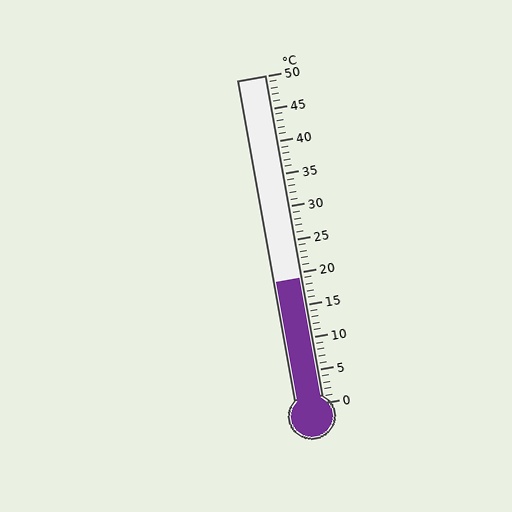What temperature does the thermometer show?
The thermometer shows approximately 19°C.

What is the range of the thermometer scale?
The thermometer scale ranges from 0°C to 50°C.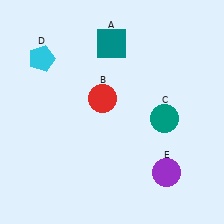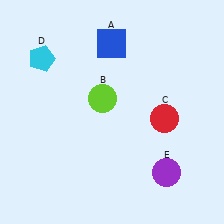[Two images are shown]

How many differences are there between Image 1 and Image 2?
There are 3 differences between the two images.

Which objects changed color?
A changed from teal to blue. B changed from red to lime. C changed from teal to red.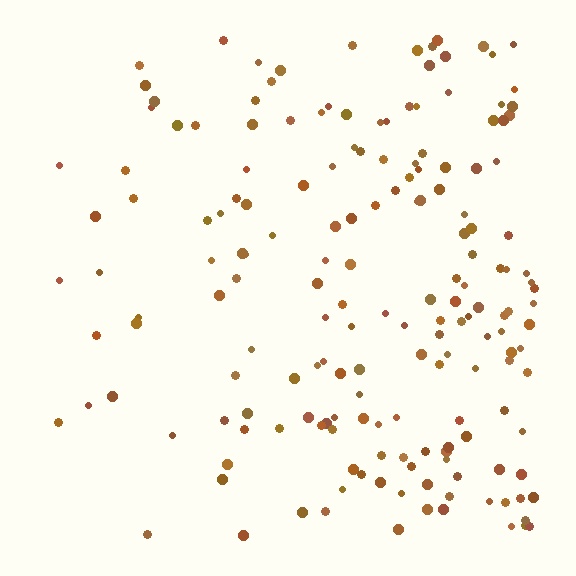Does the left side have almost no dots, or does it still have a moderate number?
Still a moderate number, just noticeably fewer than the right.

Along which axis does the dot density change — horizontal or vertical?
Horizontal.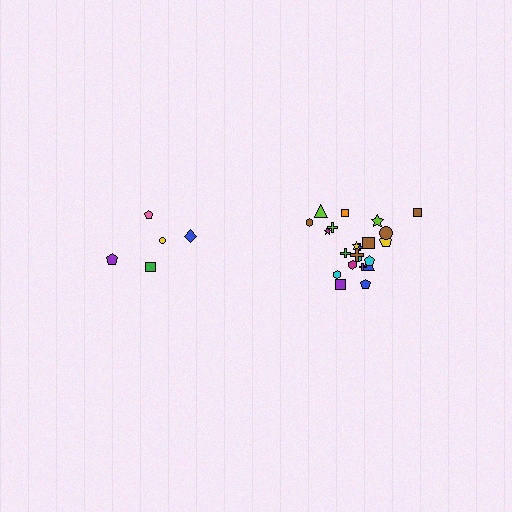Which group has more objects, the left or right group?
The right group.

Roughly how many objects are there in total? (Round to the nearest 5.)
Roughly 25 objects in total.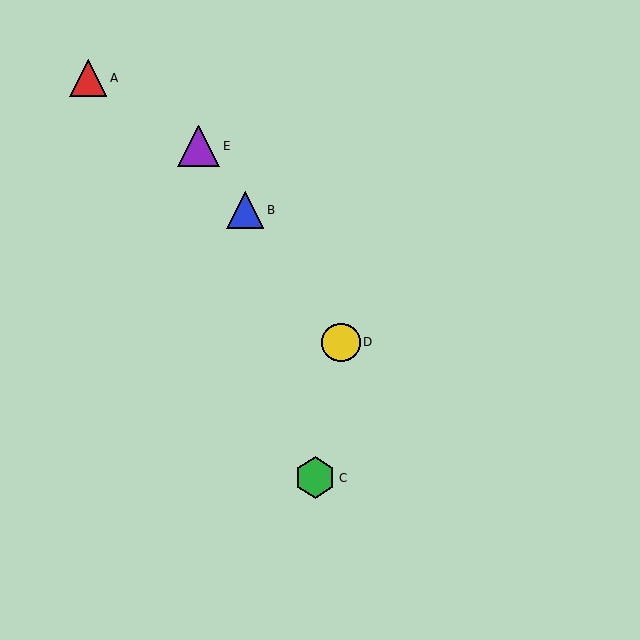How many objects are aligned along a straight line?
3 objects (B, D, E) are aligned along a straight line.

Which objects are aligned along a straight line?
Objects B, D, E are aligned along a straight line.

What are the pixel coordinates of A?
Object A is at (88, 78).